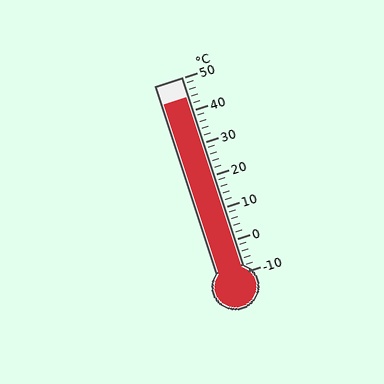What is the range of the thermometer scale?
The thermometer scale ranges from -10°C to 50°C.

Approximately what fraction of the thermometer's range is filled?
The thermometer is filled to approximately 90% of its range.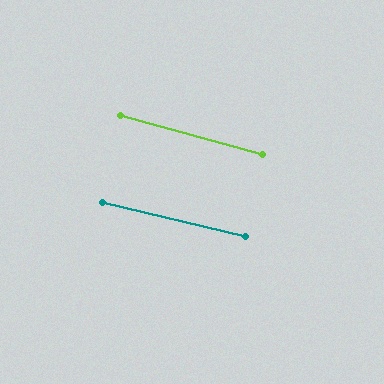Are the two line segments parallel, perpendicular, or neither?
Parallel — their directions differ by only 1.5°.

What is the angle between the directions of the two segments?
Approximately 2 degrees.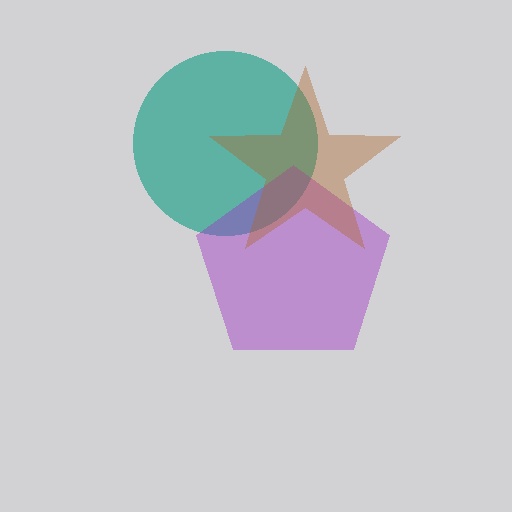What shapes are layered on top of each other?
The layered shapes are: a teal circle, a purple pentagon, a brown star.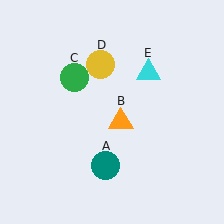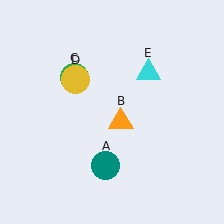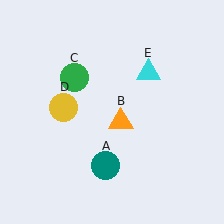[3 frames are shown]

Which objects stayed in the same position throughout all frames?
Teal circle (object A) and orange triangle (object B) and green circle (object C) and cyan triangle (object E) remained stationary.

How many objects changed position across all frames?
1 object changed position: yellow circle (object D).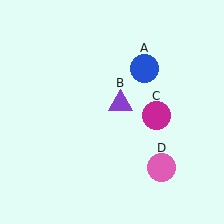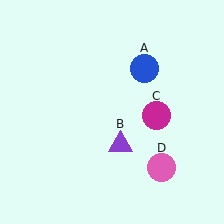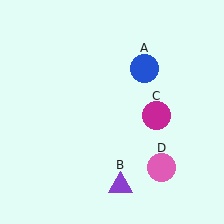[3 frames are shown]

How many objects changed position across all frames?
1 object changed position: purple triangle (object B).